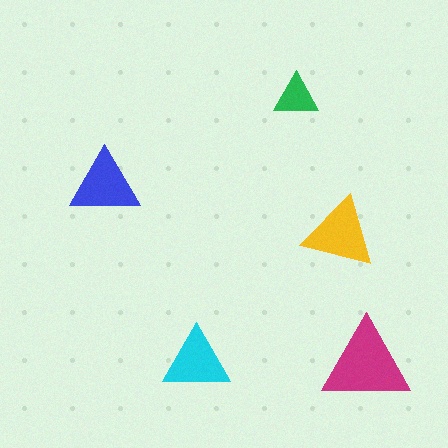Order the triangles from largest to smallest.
the magenta one, the yellow one, the blue one, the cyan one, the green one.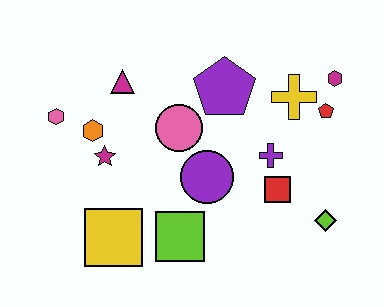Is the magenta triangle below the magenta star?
No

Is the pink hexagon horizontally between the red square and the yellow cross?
No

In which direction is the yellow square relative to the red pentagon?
The yellow square is to the left of the red pentagon.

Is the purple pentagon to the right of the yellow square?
Yes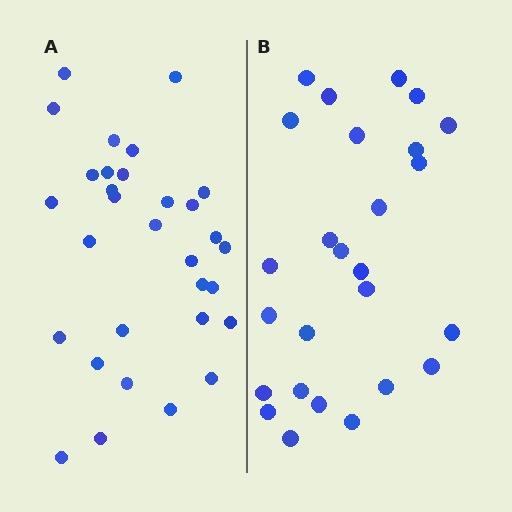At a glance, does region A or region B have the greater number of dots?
Region A (the left region) has more dots.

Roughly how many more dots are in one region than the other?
Region A has about 5 more dots than region B.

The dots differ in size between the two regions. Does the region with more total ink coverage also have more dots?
No. Region B has more total ink coverage because its dots are larger, but region A actually contains more individual dots. Total area can be misleading — the number of items is what matters here.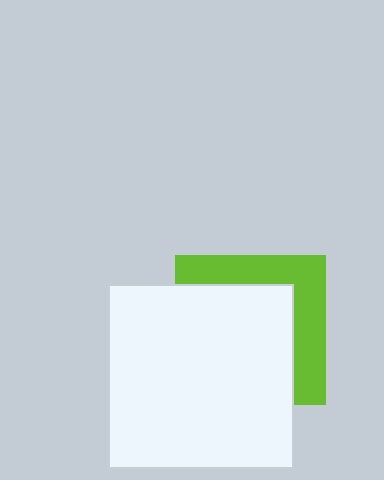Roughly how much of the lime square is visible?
A small part of it is visible (roughly 36%).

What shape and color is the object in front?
The object in front is a white square.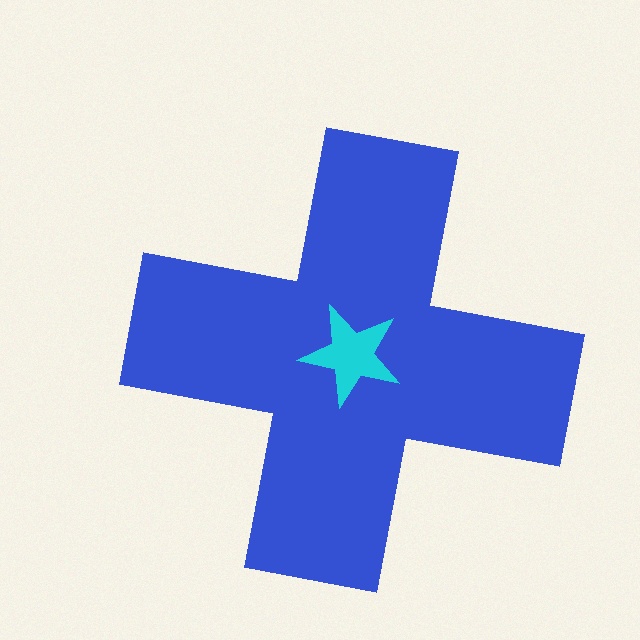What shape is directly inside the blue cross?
The cyan star.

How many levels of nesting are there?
2.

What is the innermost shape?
The cyan star.